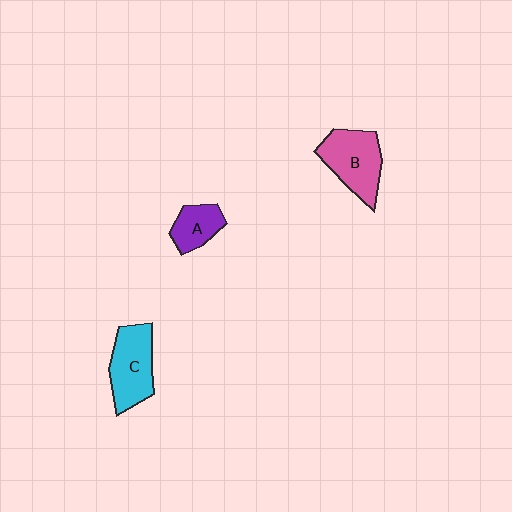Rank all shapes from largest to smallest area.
From largest to smallest: B (pink), C (cyan), A (purple).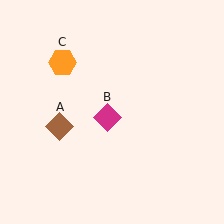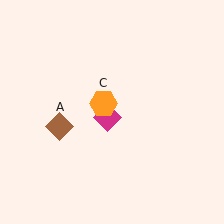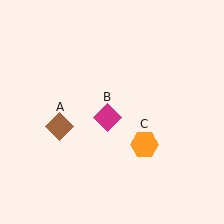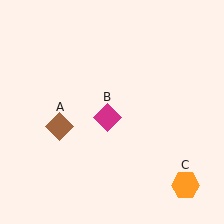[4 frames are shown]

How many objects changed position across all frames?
1 object changed position: orange hexagon (object C).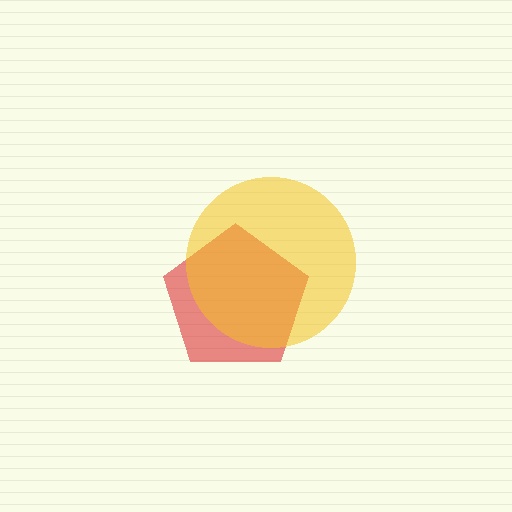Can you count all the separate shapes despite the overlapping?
Yes, there are 2 separate shapes.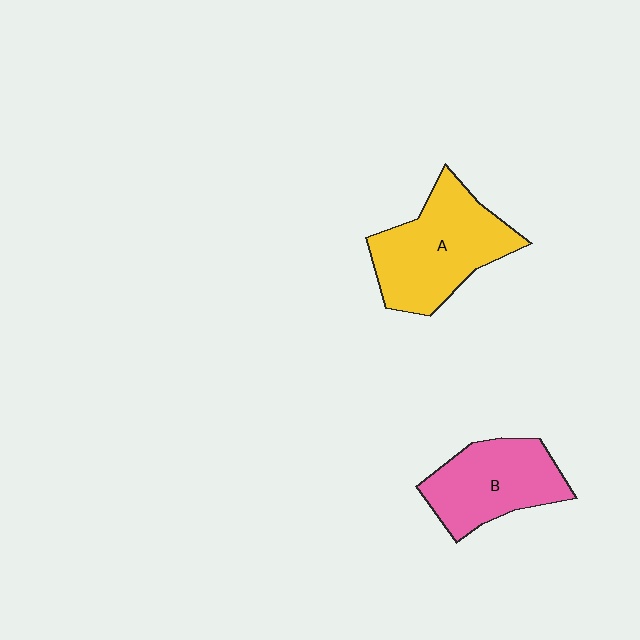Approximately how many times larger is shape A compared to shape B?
Approximately 1.2 times.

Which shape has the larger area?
Shape A (yellow).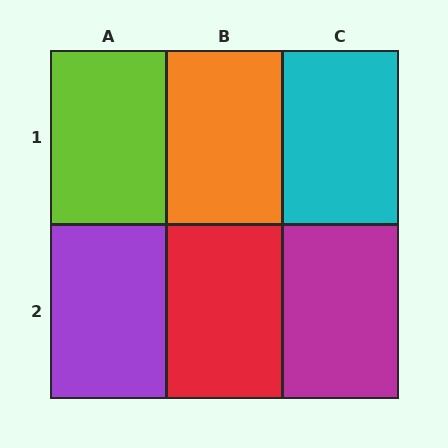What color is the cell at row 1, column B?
Orange.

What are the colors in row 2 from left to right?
Purple, red, magenta.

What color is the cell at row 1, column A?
Lime.